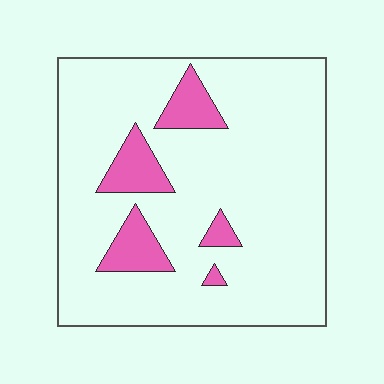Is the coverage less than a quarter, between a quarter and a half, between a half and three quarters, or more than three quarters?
Less than a quarter.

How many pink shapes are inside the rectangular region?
5.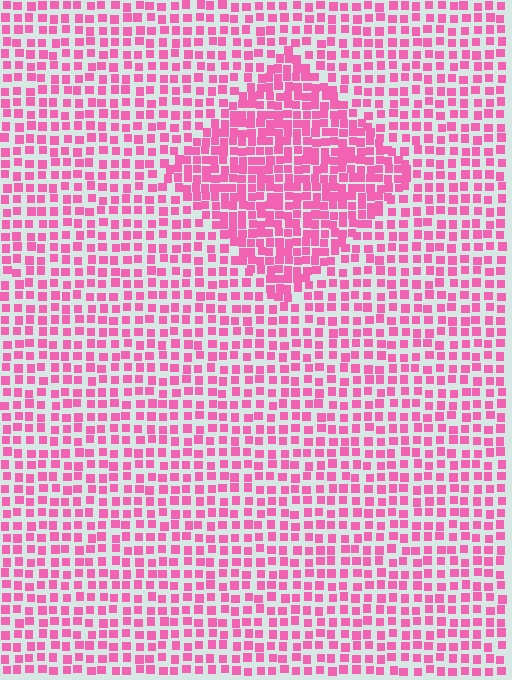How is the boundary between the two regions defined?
The boundary is defined by a change in element density (approximately 1.7x ratio). All elements are the same color, size, and shape.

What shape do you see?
I see a diamond.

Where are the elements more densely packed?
The elements are more densely packed inside the diamond boundary.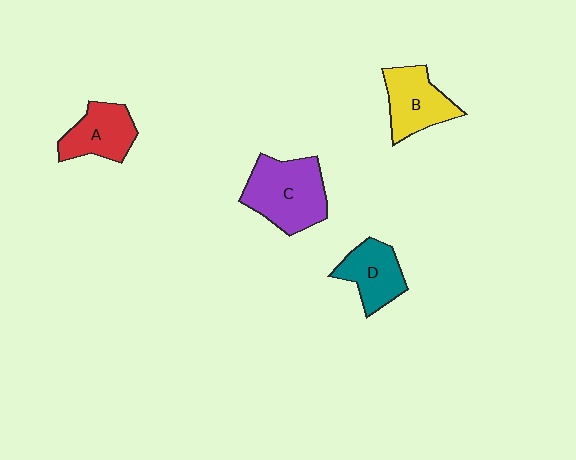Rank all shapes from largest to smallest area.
From largest to smallest: C (purple), B (yellow), A (red), D (teal).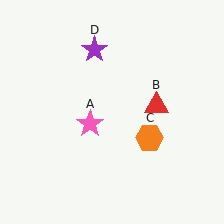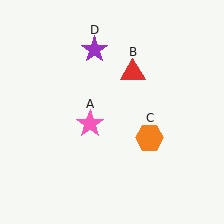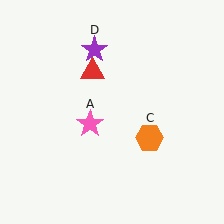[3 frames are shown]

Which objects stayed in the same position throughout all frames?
Pink star (object A) and orange hexagon (object C) and purple star (object D) remained stationary.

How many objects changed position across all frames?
1 object changed position: red triangle (object B).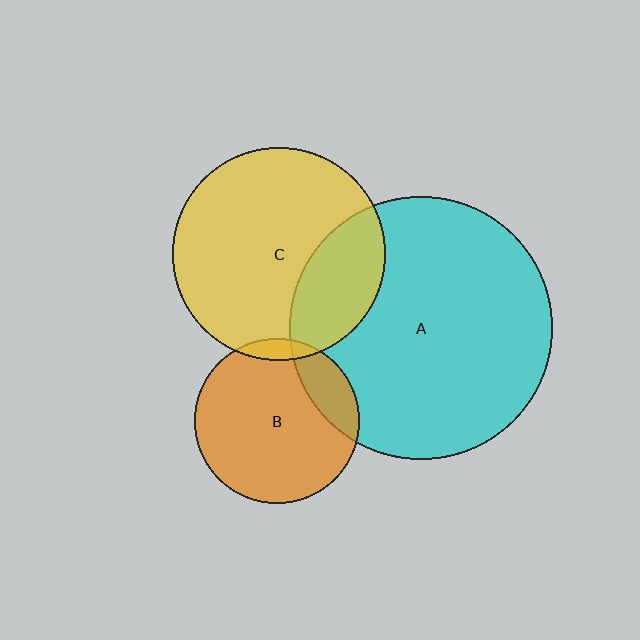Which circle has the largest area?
Circle A (cyan).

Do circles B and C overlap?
Yes.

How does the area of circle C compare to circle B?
Approximately 1.7 times.